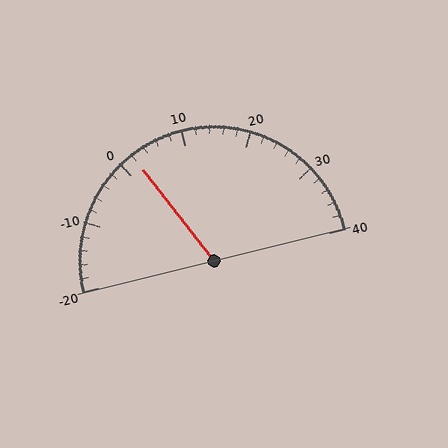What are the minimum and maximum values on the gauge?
The gauge ranges from -20 to 40.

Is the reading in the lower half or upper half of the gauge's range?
The reading is in the lower half of the range (-20 to 40).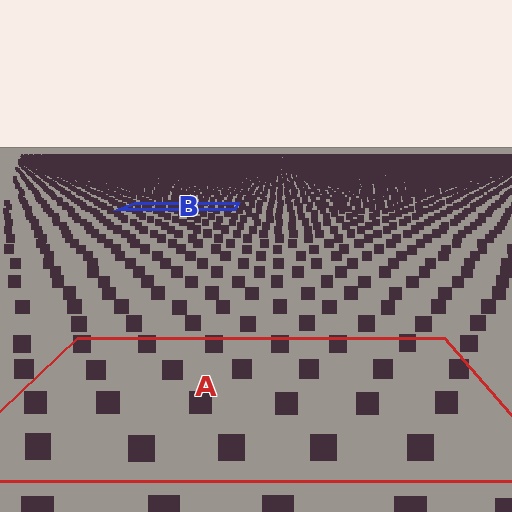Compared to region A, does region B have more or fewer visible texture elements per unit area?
Region B has more texture elements per unit area — they are packed more densely because it is farther away.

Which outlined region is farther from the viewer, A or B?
Region B is farther from the viewer — the texture elements inside it appear smaller and more densely packed.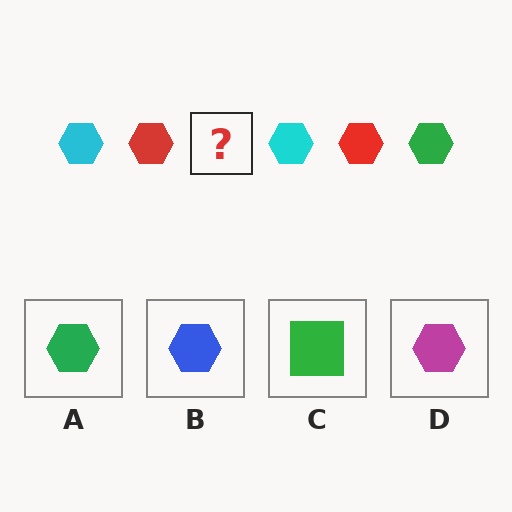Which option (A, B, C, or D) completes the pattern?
A.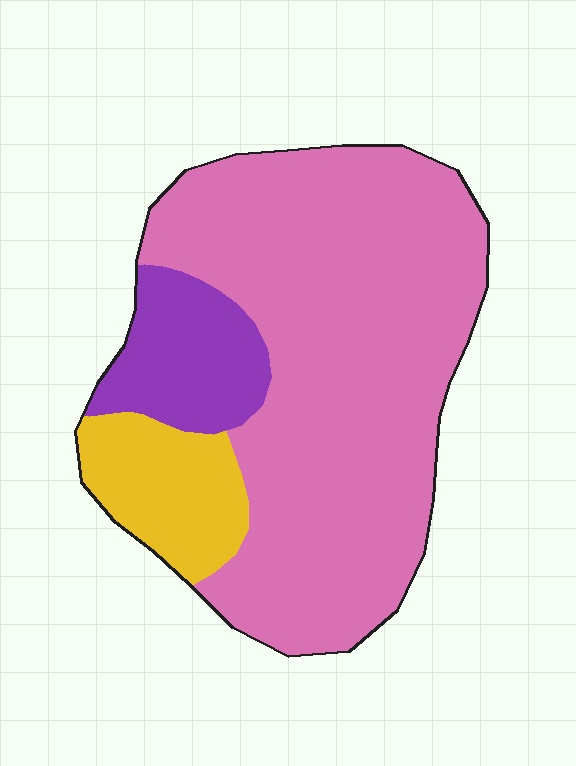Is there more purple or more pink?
Pink.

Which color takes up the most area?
Pink, at roughly 75%.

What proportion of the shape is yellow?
Yellow takes up about one eighth (1/8) of the shape.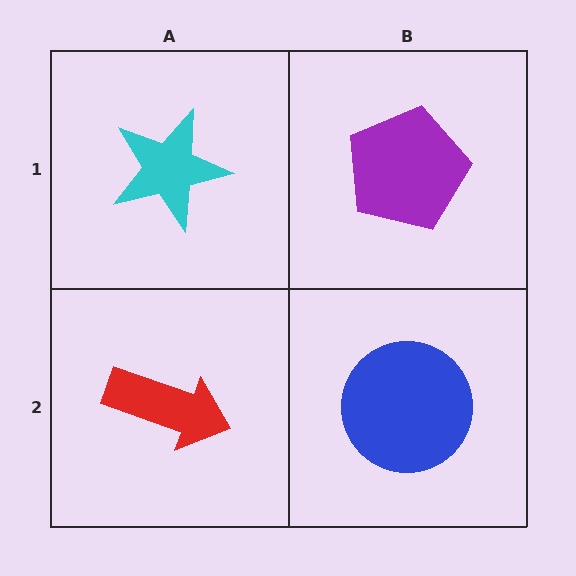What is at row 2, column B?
A blue circle.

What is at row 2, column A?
A red arrow.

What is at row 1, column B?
A purple pentagon.